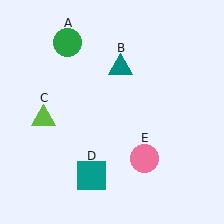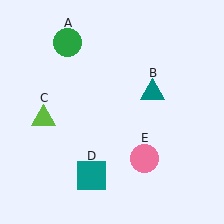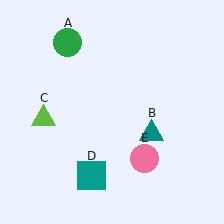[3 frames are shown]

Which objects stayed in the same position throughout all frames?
Green circle (object A) and lime triangle (object C) and teal square (object D) and pink circle (object E) remained stationary.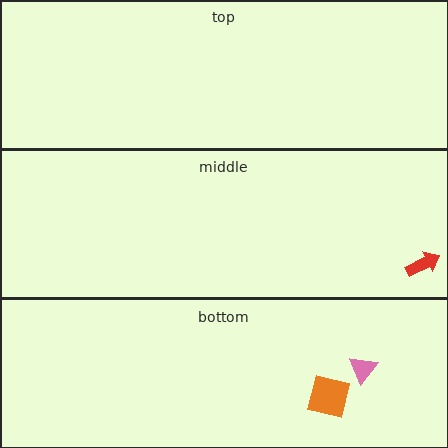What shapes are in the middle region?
The red arrow.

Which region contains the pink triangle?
The bottom region.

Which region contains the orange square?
The bottom region.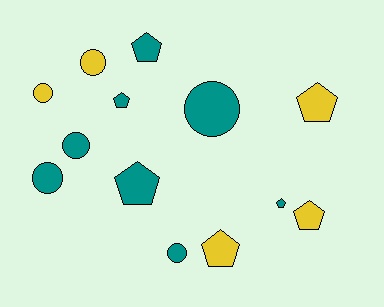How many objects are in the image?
There are 13 objects.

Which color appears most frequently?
Teal, with 8 objects.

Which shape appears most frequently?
Pentagon, with 7 objects.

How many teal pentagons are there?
There are 4 teal pentagons.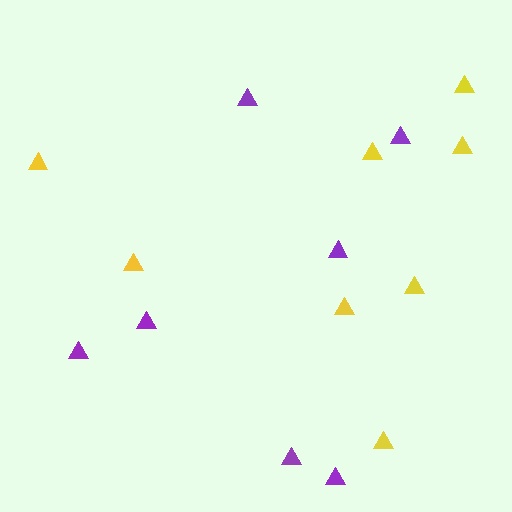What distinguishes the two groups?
There are 2 groups: one group of yellow triangles (8) and one group of purple triangles (7).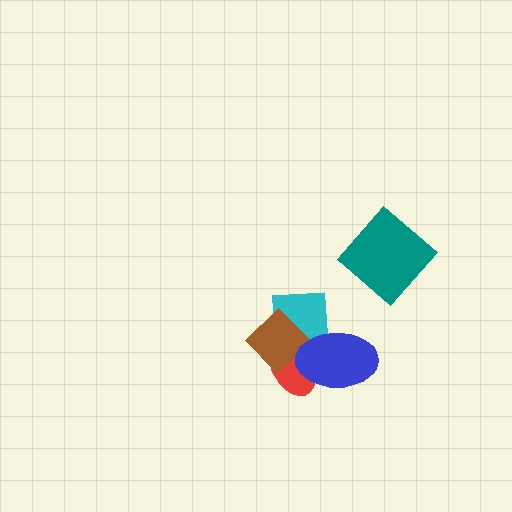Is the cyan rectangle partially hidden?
Yes, it is partially covered by another shape.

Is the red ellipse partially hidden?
Yes, it is partially covered by another shape.